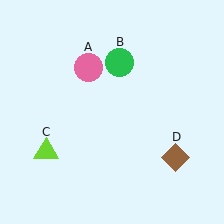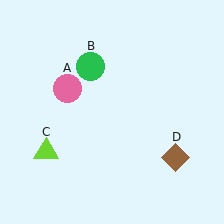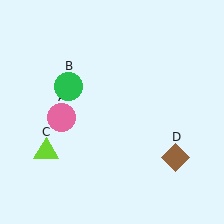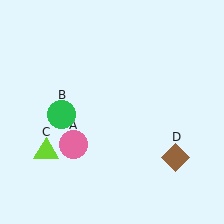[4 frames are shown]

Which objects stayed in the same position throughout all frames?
Lime triangle (object C) and brown diamond (object D) remained stationary.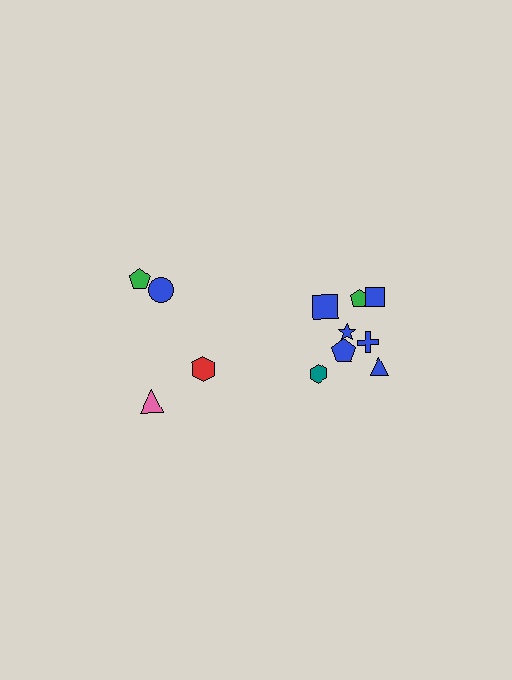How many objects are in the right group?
There are 8 objects.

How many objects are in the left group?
There are 4 objects.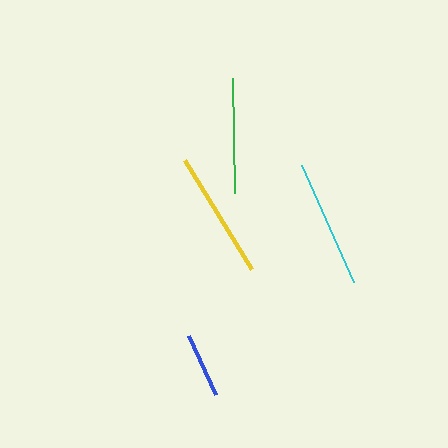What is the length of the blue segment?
The blue segment is approximately 64 pixels long.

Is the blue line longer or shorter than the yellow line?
The yellow line is longer than the blue line.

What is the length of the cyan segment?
The cyan segment is approximately 127 pixels long.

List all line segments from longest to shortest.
From longest to shortest: yellow, cyan, green, blue.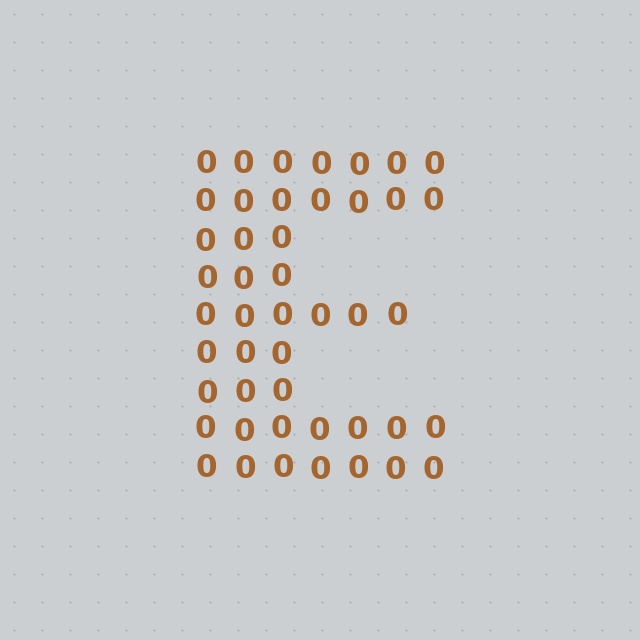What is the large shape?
The large shape is the letter E.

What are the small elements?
The small elements are digit 0's.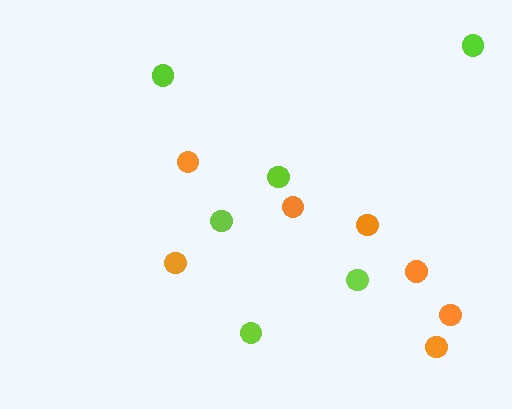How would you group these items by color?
There are 2 groups: one group of orange circles (7) and one group of lime circles (6).